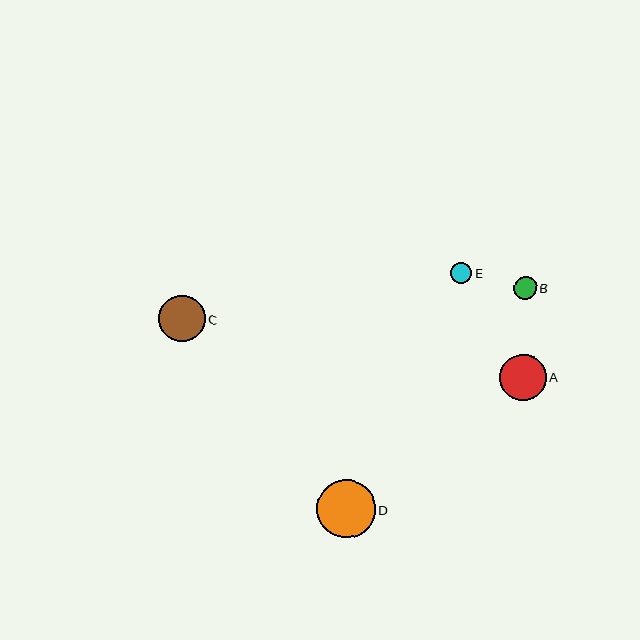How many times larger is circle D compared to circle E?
Circle D is approximately 2.8 times the size of circle E.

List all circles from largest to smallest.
From largest to smallest: D, A, C, B, E.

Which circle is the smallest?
Circle E is the smallest with a size of approximately 21 pixels.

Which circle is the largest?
Circle D is the largest with a size of approximately 58 pixels.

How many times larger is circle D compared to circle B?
Circle D is approximately 2.6 times the size of circle B.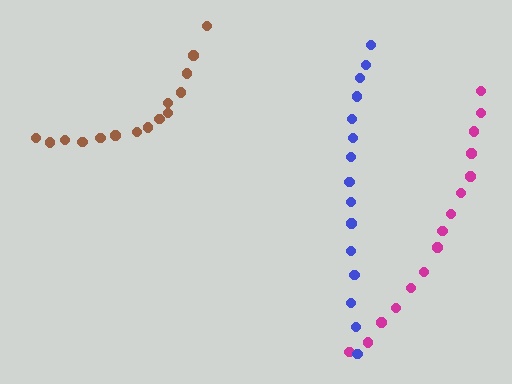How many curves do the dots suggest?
There are 3 distinct paths.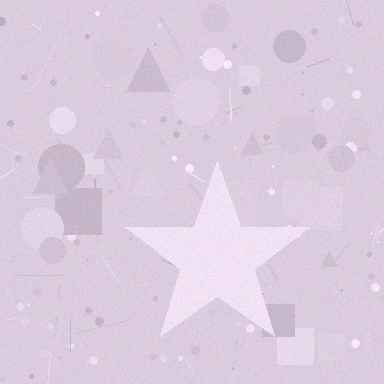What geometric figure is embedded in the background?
A star is embedded in the background.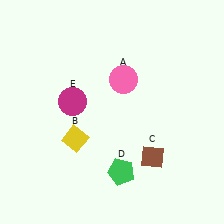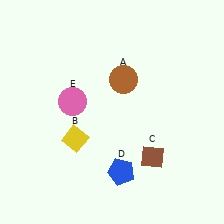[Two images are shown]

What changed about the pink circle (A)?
In Image 1, A is pink. In Image 2, it changed to brown.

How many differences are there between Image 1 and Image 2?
There are 3 differences between the two images.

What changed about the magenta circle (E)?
In Image 1, E is magenta. In Image 2, it changed to pink.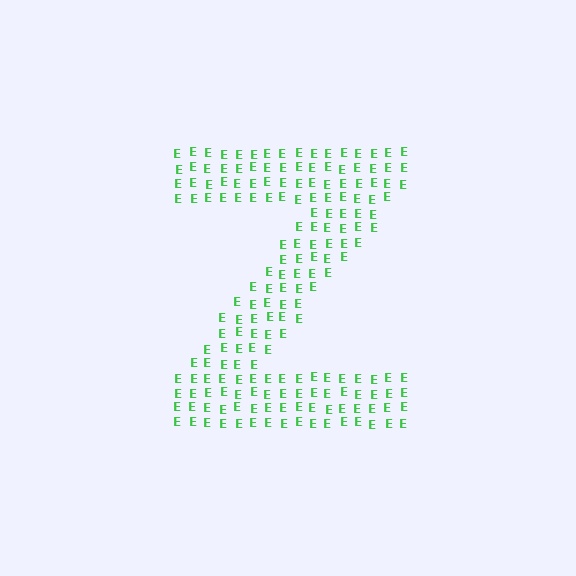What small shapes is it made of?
It is made of small letter E's.